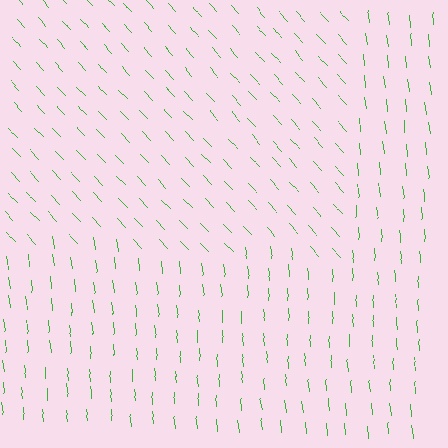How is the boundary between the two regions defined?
The boundary is defined purely by a change in line orientation (approximately 37 degrees difference). All lines are the same color and thickness.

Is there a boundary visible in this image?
Yes, there is a texture boundary formed by a change in line orientation.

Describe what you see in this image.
The image is filled with small green line segments. A rectangle region in the image has lines oriented differently from the surrounding lines, creating a visible texture boundary.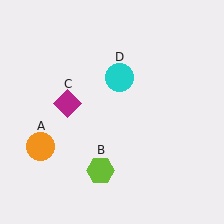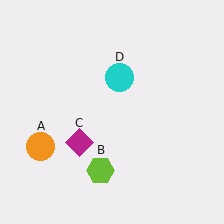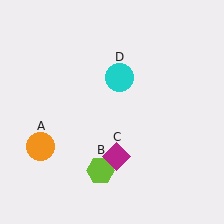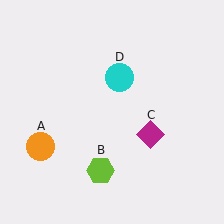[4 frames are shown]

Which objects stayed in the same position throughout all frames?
Orange circle (object A) and lime hexagon (object B) and cyan circle (object D) remained stationary.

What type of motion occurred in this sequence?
The magenta diamond (object C) rotated counterclockwise around the center of the scene.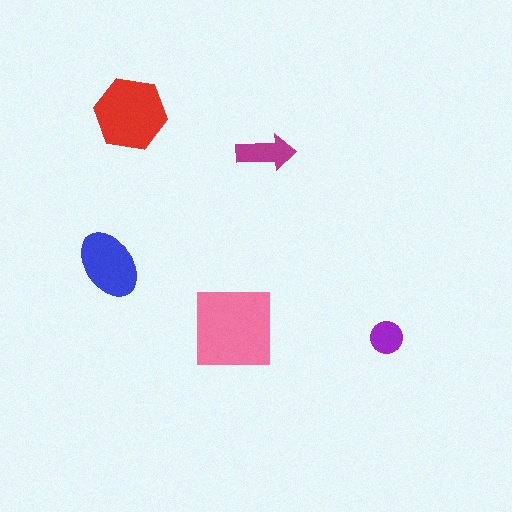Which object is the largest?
The pink square.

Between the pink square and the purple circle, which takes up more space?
The pink square.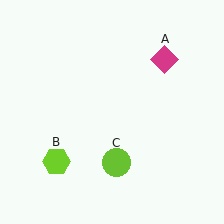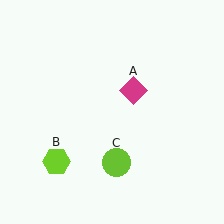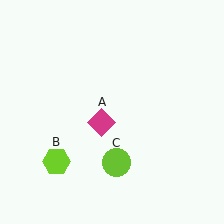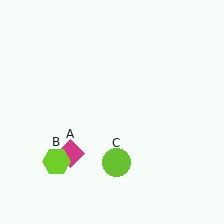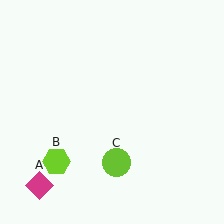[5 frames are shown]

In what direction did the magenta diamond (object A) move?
The magenta diamond (object A) moved down and to the left.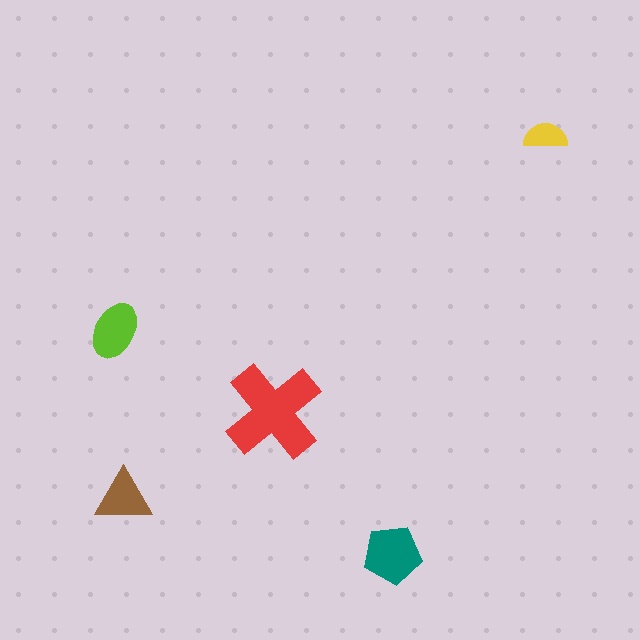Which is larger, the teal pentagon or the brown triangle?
The teal pentagon.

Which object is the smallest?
The yellow semicircle.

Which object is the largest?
The red cross.